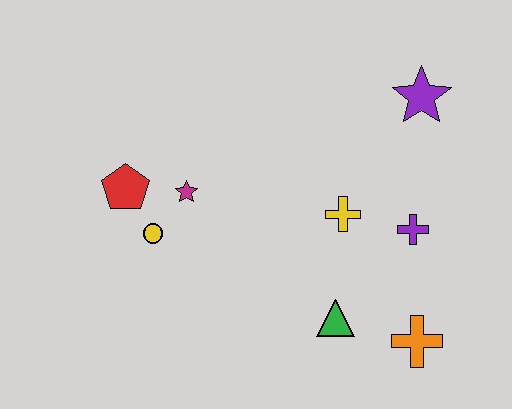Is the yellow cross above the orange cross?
Yes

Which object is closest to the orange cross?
The green triangle is closest to the orange cross.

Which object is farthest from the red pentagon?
The orange cross is farthest from the red pentagon.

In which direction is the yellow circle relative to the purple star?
The yellow circle is to the left of the purple star.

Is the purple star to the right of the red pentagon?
Yes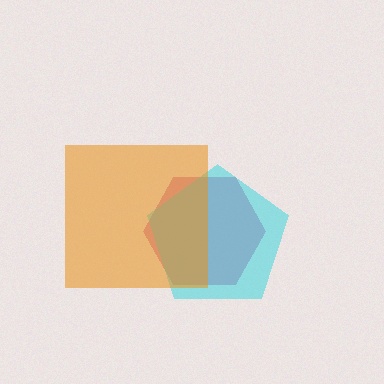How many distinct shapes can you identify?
There are 3 distinct shapes: a magenta hexagon, a cyan pentagon, an orange square.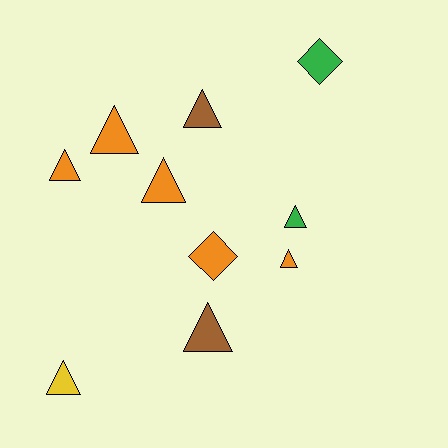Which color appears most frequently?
Orange, with 5 objects.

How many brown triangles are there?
There are 2 brown triangles.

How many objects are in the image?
There are 10 objects.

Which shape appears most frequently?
Triangle, with 8 objects.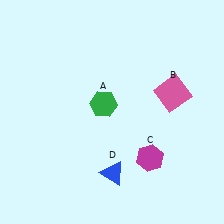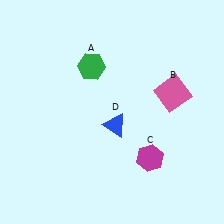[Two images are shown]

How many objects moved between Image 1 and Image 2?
2 objects moved between the two images.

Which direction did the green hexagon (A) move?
The green hexagon (A) moved up.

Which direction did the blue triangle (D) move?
The blue triangle (D) moved up.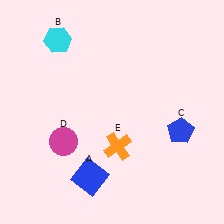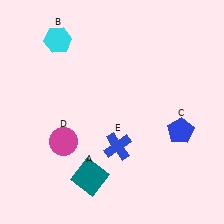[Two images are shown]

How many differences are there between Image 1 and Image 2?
There are 2 differences between the two images.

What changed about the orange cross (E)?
In Image 1, E is orange. In Image 2, it changed to blue.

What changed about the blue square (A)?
In Image 1, A is blue. In Image 2, it changed to teal.